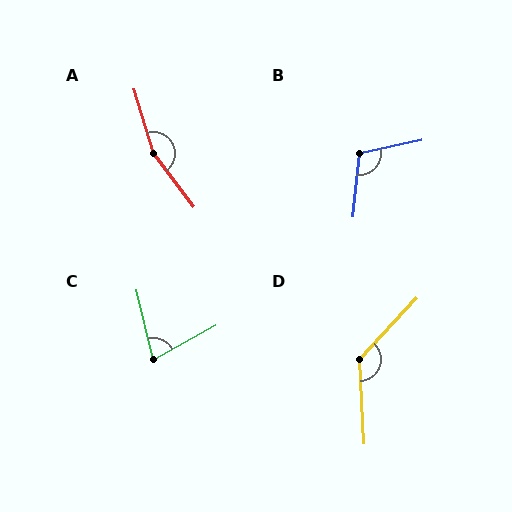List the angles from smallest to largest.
C (75°), B (108°), D (133°), A (159°).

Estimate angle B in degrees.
Approximately 108 degrees.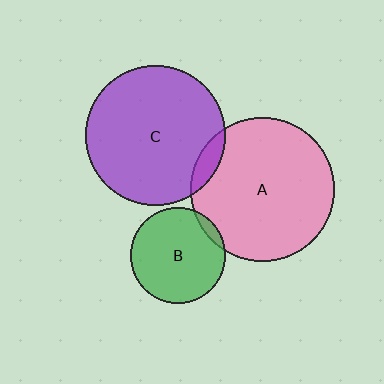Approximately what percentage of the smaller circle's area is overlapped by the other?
Approximately 5%.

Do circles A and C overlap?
Yes.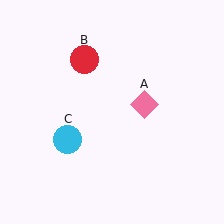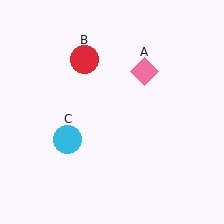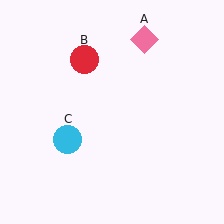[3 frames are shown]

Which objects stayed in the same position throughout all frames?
Red circle (object B) and cyan circle (object C) remained stationary.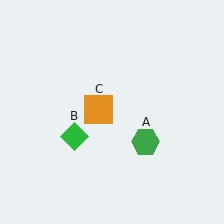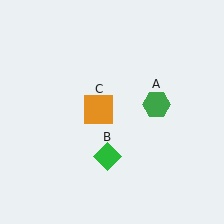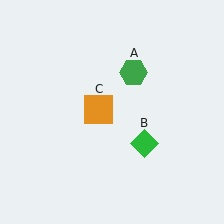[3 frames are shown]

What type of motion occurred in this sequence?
The green hexagon (object A), green diamond (object B) rotated counterclockwise around the center of the scene.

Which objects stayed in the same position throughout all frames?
Orange square (object C) remained stationary.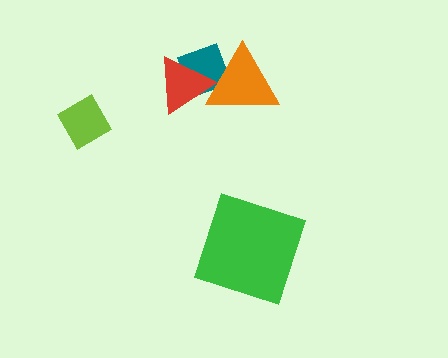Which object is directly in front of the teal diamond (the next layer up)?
The orange triangle is directly in front of the teal diamond.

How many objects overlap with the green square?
0 objects overlap with the green square.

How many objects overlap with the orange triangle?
2 objects overlap with the orange triangle.